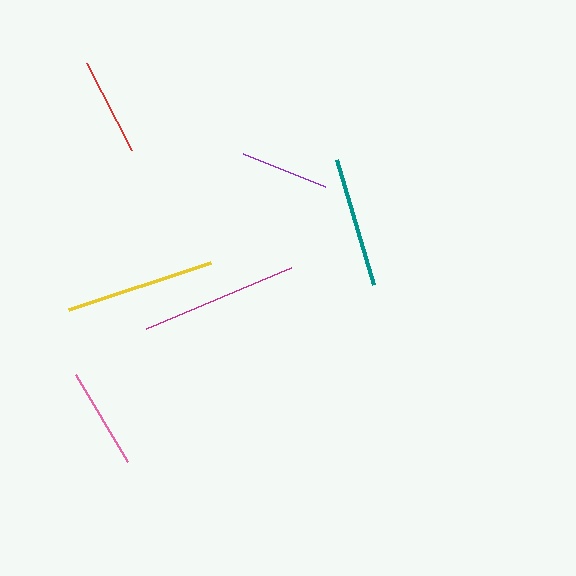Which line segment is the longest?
The magenta line is the longest at approximately 158 pixels.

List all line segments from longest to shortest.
From longest to shortest: magenta, yellow, teal, pink, red, purple.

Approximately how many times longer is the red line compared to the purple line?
The red line is approximately 1.1 times the length of the purple line.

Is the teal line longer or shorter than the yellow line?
The yellow line is longer than the teal line.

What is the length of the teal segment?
The teal segment is approximately 130 pixels long.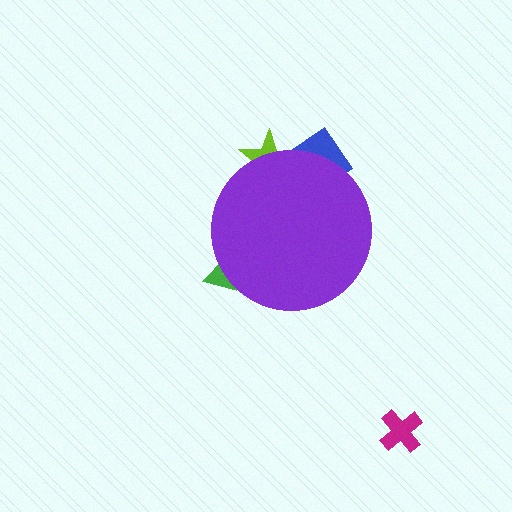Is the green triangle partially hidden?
Yes, the green triangle is partially hidden behind the purple circle.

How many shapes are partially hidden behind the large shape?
3 shapes are partially hidden.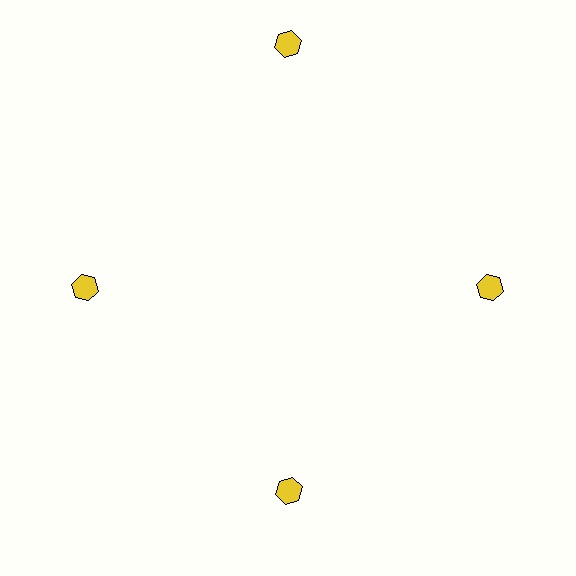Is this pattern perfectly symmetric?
No. The 4 yellow hexagons are arranged in a ring, but one element near the 12 o'clock position is pushed outward from the center, breaking the 4-fold rotational symmetry.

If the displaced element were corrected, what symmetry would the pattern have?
It would have 4-fold rotational symmetry — the pattern would map onto itself every 90 degrees.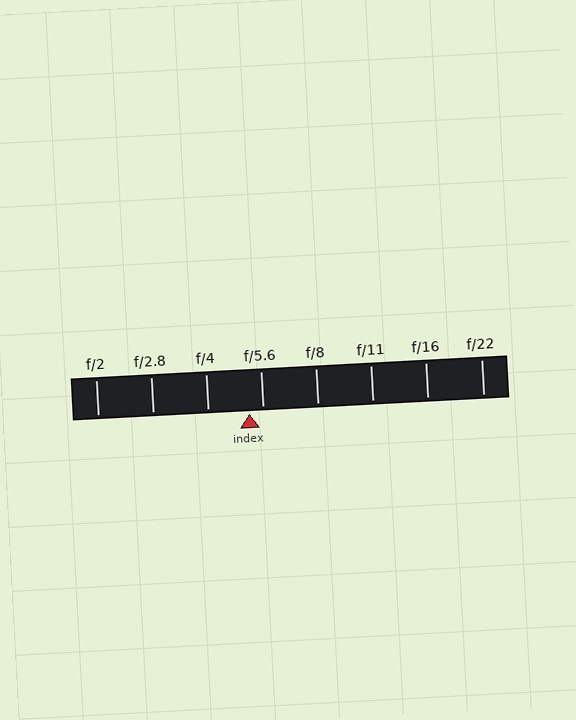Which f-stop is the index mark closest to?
The index mark is closest to f/5.6.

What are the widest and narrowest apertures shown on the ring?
The widest aperture shown is f/2 and the narrowest is f/22.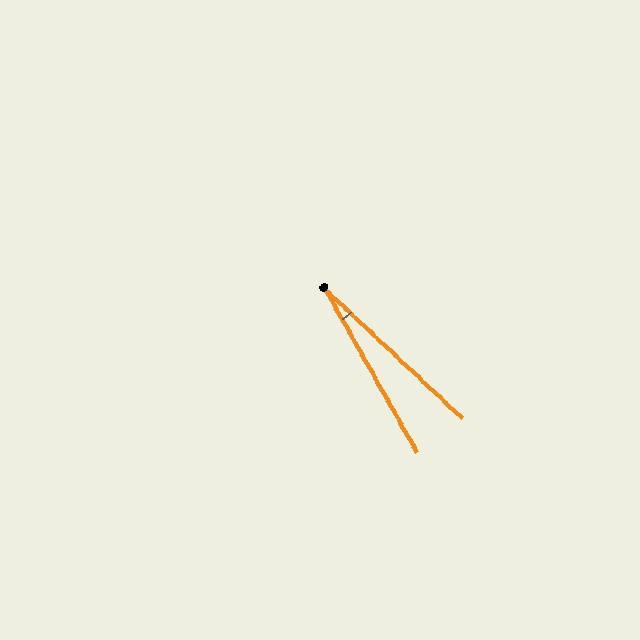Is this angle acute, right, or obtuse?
It is acute.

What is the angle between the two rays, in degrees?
Approximately 17 degrees.